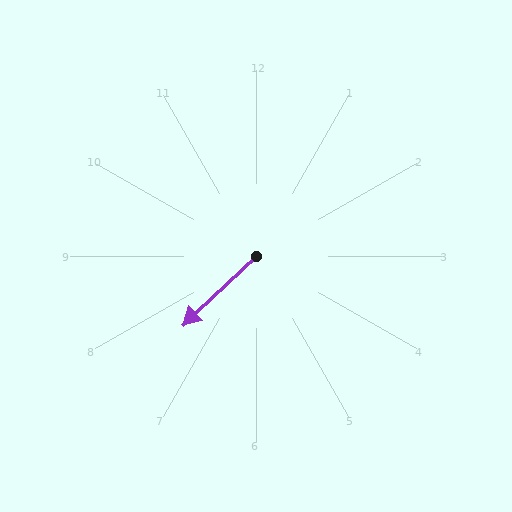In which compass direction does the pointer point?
Southwest.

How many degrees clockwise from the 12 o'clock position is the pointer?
Approximately 227 degrees.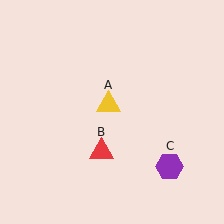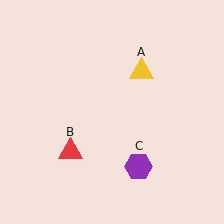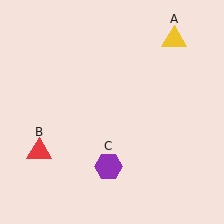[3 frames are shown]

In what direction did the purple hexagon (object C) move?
The purple hexagon (object C) moved left.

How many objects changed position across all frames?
3 objects changed position: yellow triangle (object A), red triangle (object B), purple hexagon (object C).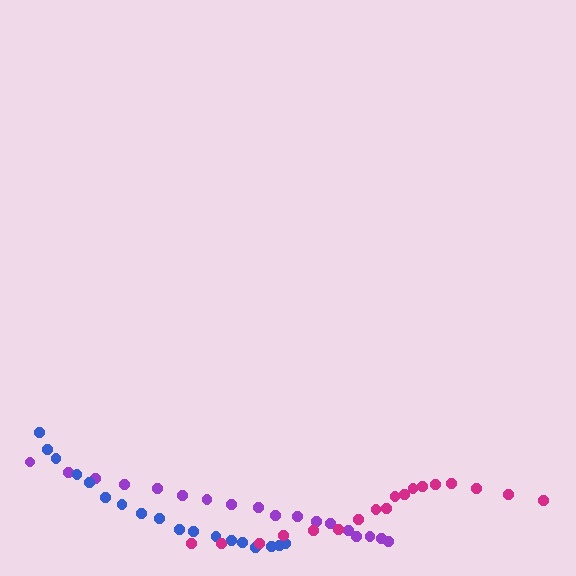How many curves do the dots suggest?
There are 3 distinct paths.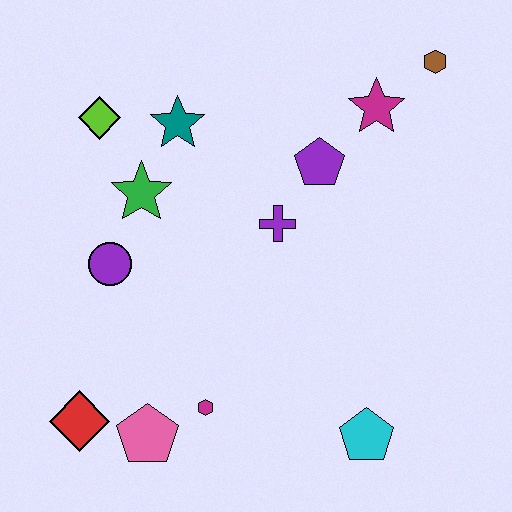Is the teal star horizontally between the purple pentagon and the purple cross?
No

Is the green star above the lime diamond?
No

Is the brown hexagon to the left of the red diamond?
No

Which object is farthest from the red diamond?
The brown hexagon is farthest from the red diamond.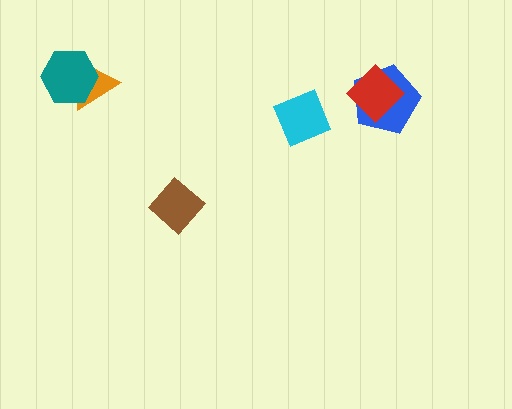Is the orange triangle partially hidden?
Yes, it is partially covered by another shape.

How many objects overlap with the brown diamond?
0 objects overlap with the brown diamond.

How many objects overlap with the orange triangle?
1 object overlaps with the orange triangle.